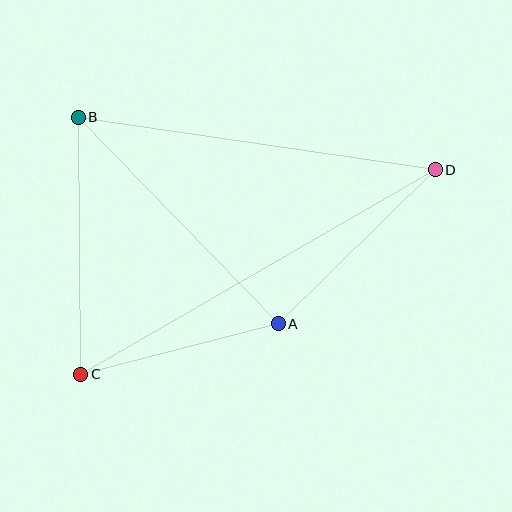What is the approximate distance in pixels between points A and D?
The distance between A and D is approximately 220 pixels.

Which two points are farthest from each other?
Points C and D are farthest from each other.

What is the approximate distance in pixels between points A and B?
The distance between A and B is approximately 287 pixels.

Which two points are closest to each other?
Points A and C are closest to each other.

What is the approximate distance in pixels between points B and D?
The distance between B and D is approximately 361 pixels.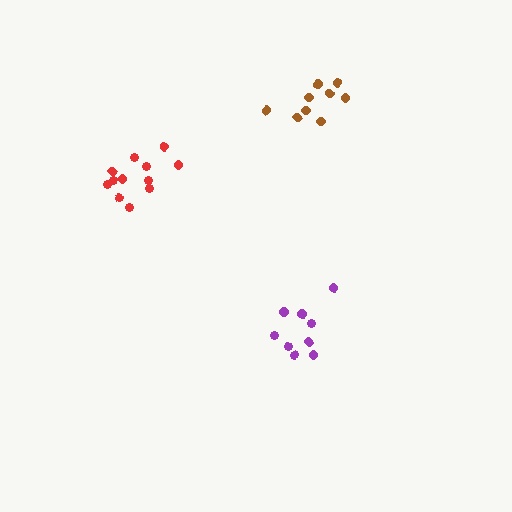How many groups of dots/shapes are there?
There are 3 groups.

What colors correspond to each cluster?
The clusters are colored: purple, brown, red.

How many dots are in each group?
Group 1: 9 dots, Group 2: 9 dots, Group 3: 12 dots (30 total).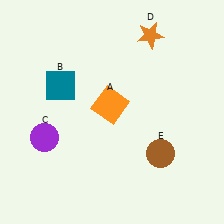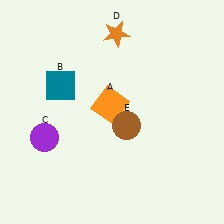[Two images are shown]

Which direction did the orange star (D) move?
The orange star (D) moved left.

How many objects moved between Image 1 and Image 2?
2 objects moved between the two images.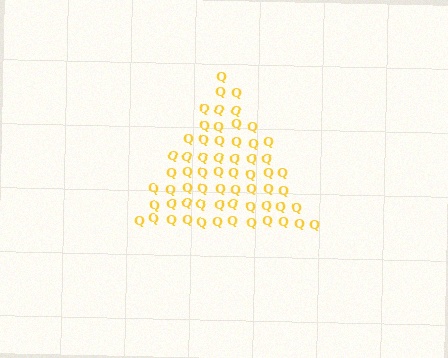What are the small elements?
The small elements are letter Q's.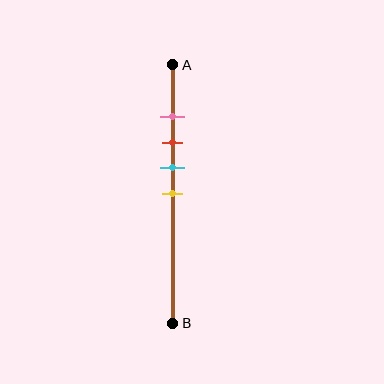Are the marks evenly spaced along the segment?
Yes, the marks are approximately evenly spaced.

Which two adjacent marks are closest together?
The pink and red marks are the closest adjacent pair.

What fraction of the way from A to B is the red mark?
The red mark is approximately 30% (0.3) of the way from A to B.